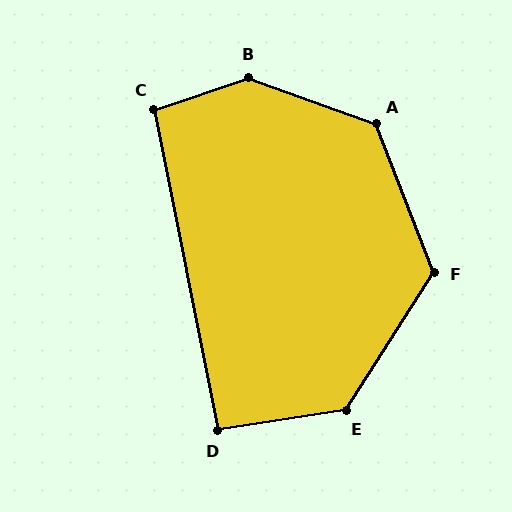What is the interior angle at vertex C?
Approximately 97 degrees (obtuse).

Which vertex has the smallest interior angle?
D, at approximately 92 degrees.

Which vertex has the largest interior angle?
B, at approximately 141 degrees.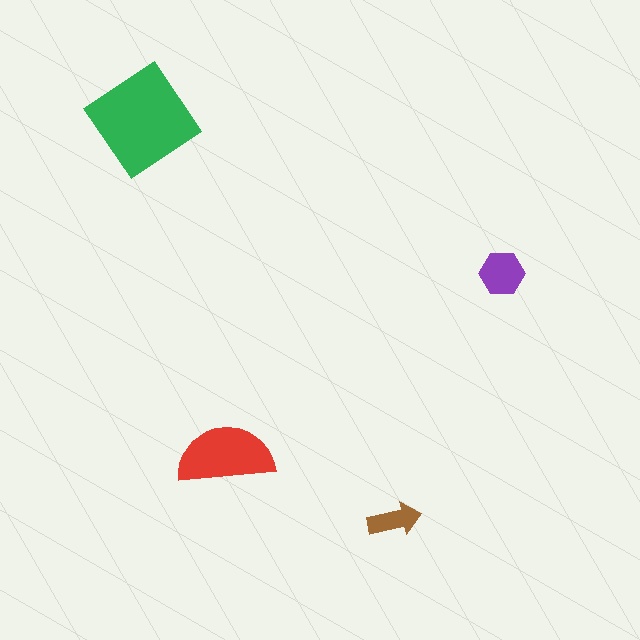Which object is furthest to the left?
The green diamond is leftmost.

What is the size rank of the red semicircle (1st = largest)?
2nd.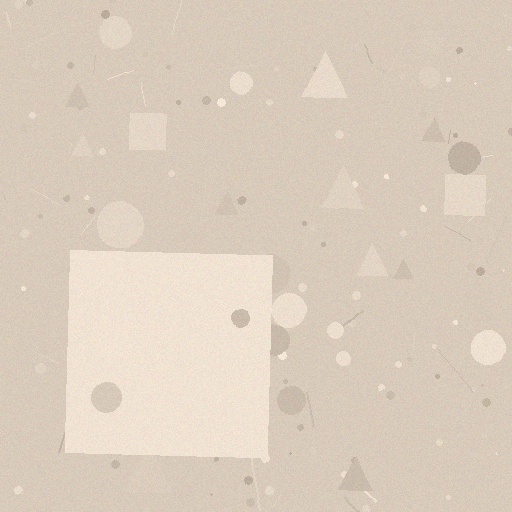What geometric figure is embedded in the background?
A square is embedded in the background.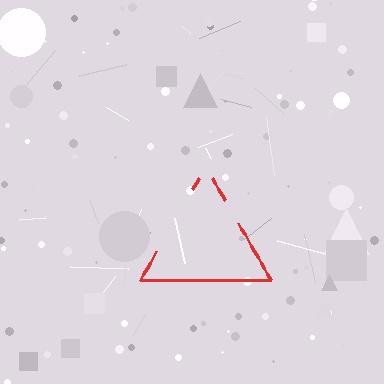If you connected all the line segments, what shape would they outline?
They would outline a triangle.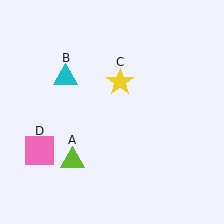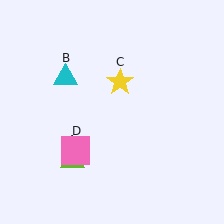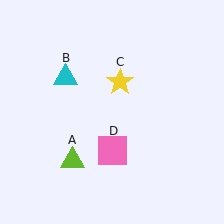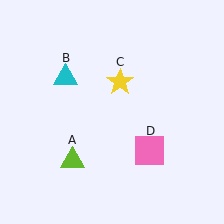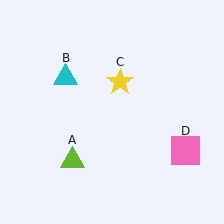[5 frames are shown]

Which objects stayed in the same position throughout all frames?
Lime triangle (object A) and cyan triangle (object B) and yellow star (object C) remained stationary.